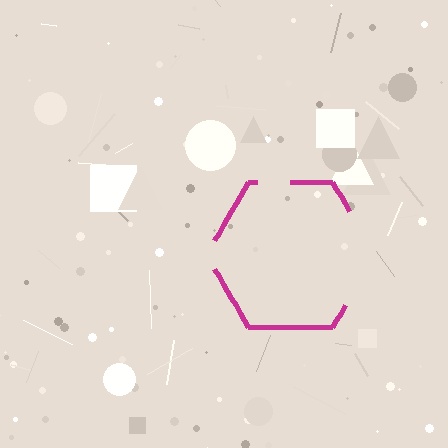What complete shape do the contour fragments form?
The contour fragments form a hexagon.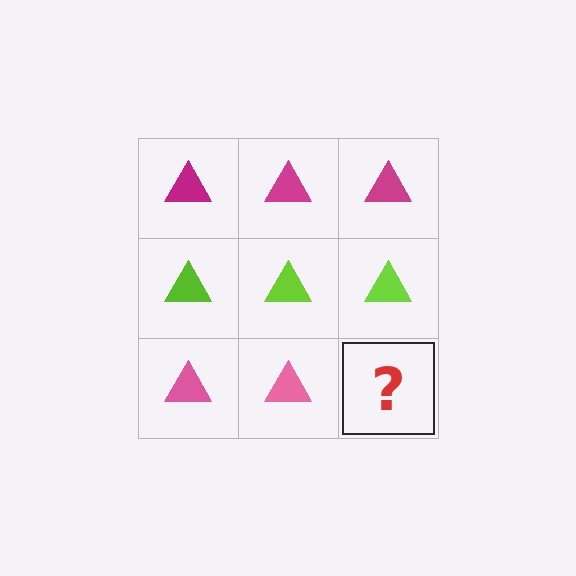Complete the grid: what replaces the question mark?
The question mark should be replaced with a pink triangle.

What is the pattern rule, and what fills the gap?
The rule is that each row has a consistent color. The gap should be filled with a pink triangle.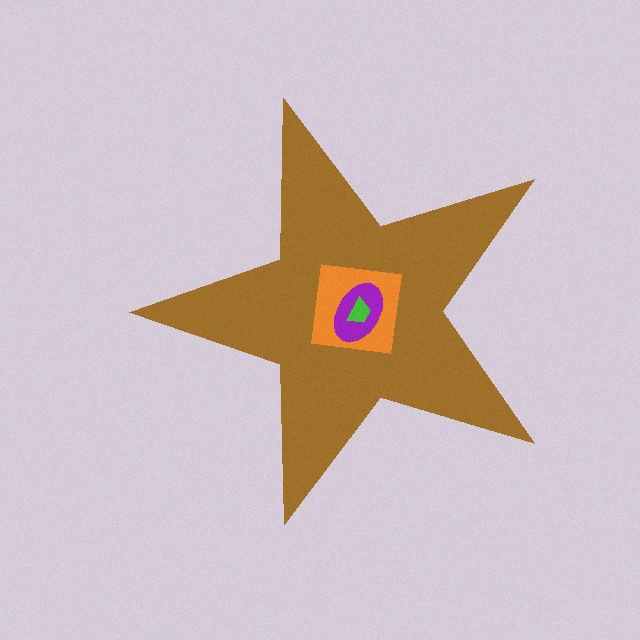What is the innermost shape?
The green trapezoid.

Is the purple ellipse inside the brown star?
Yes.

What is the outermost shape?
The brown star.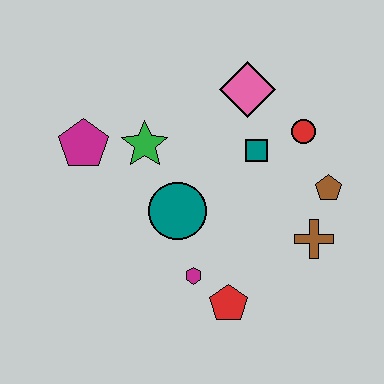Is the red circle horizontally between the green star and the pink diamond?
No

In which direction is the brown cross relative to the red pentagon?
The brown cross is to the right of the red pentagon.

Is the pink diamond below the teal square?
No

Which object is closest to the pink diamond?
The teal square is closest to the pink diamond.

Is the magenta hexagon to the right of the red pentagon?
No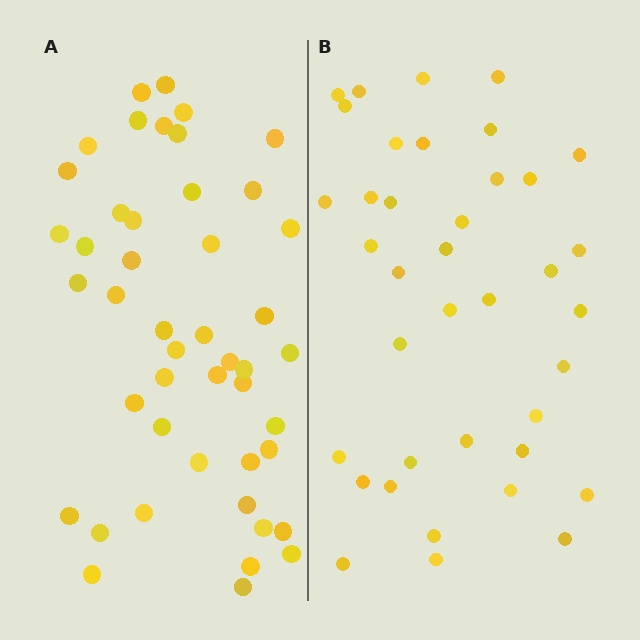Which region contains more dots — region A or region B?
Region A (the left region) has more dots.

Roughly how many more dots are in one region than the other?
Region A has roughly 8 or so more dots than region B.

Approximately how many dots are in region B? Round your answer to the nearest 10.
About 40 dots. (The exact count is 38, which rounds to 40.)